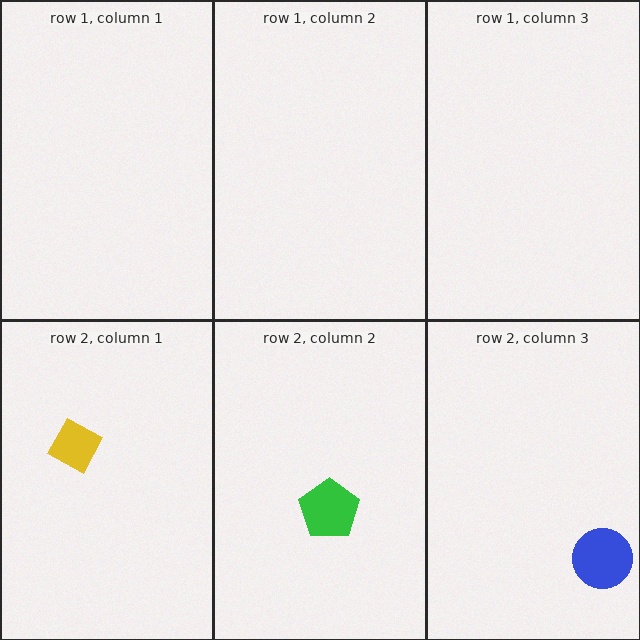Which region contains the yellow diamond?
The row 2, column 1 region.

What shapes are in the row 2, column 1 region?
The yellow diamond.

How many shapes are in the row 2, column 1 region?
1.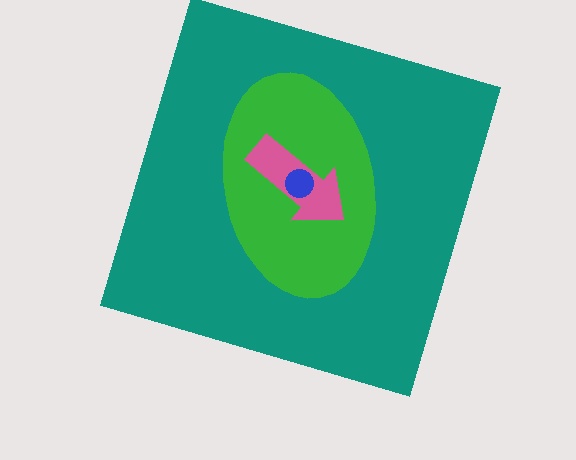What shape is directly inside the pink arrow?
The blue circle.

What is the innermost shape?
The blue circle.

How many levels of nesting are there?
4.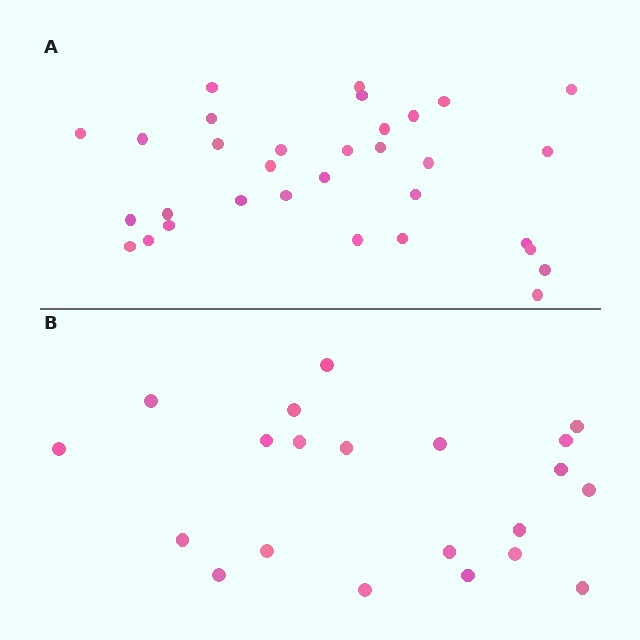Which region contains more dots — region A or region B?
Region A (the top region) has more dots.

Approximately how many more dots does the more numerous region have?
Region A has roughly 12 or so more dots than region B.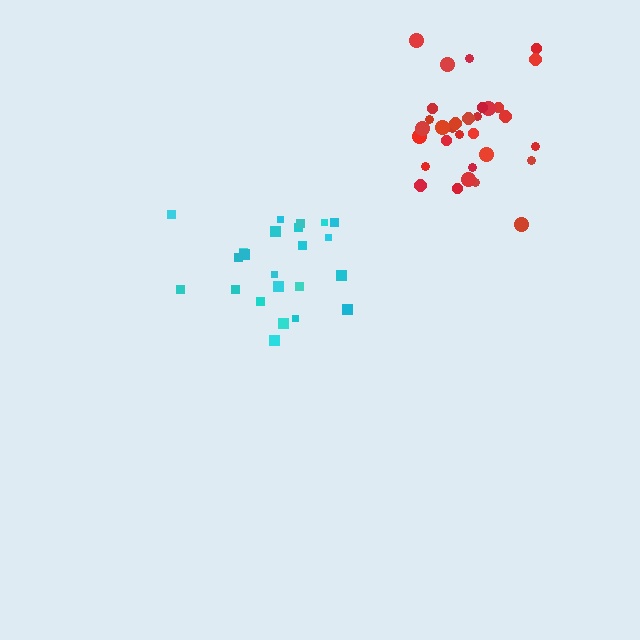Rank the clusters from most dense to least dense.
red, cyan.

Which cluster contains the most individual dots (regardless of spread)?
Red (31).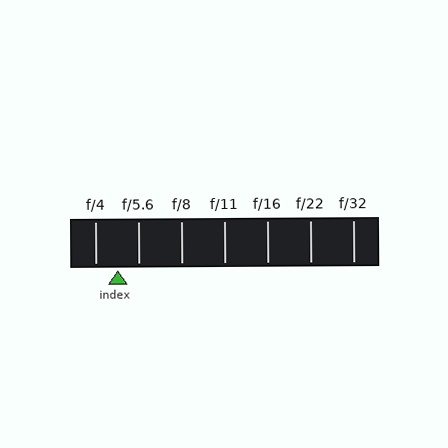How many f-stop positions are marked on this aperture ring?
There are 7 f-stop positions marked.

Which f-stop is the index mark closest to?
The index mark is closest to f/5.6.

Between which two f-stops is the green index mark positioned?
The index mark is between f/4 and f/5.6.